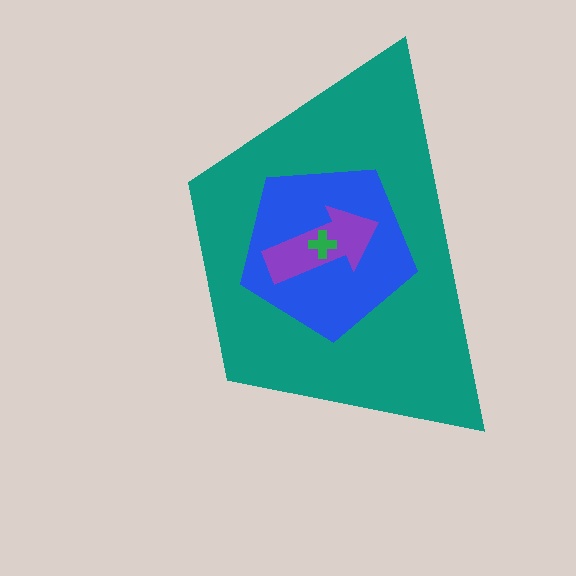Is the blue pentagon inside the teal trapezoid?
Yes.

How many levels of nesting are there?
4.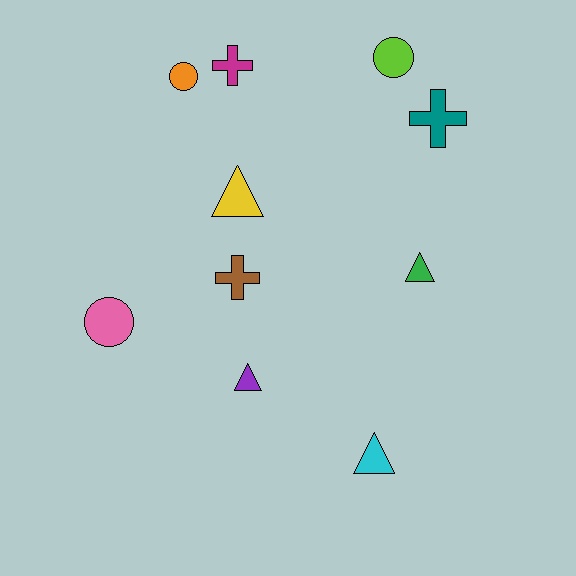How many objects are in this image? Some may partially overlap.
There are 10 objects.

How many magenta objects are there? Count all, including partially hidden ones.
There is 1 magenta object.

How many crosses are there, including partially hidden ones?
There are 3 crosses.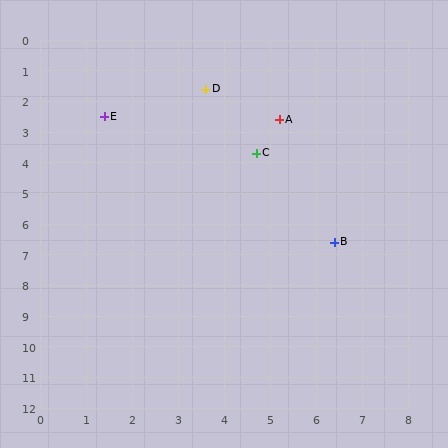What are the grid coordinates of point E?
Point E is at approximately (1.4, 2.5).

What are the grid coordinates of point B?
Point B is at approximately (6.4, 6.6).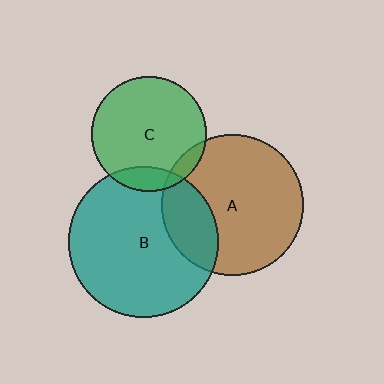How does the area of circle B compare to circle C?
Approximately 1.7 times.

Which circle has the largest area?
Circle B (teal).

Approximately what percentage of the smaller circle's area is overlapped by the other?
Approximately 10%.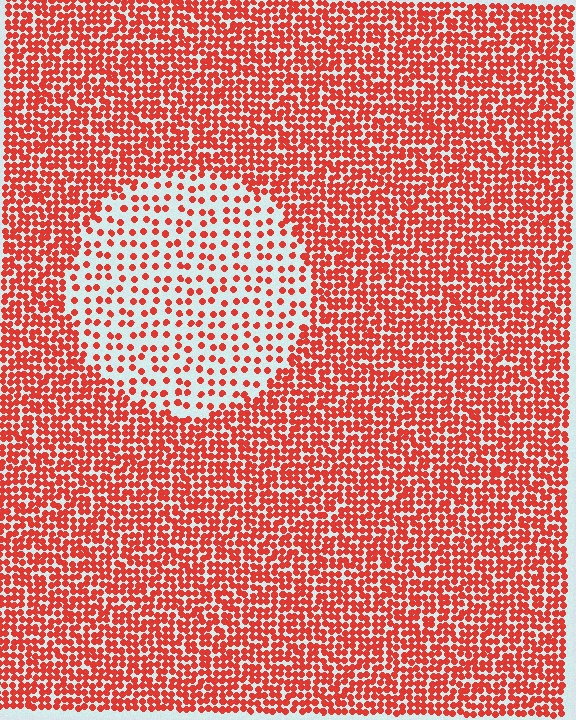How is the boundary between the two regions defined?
The boundary is defined by a change in element density (approximately 2.5x ratio). All elements are the same color, size, and shape.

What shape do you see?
I see a circle.